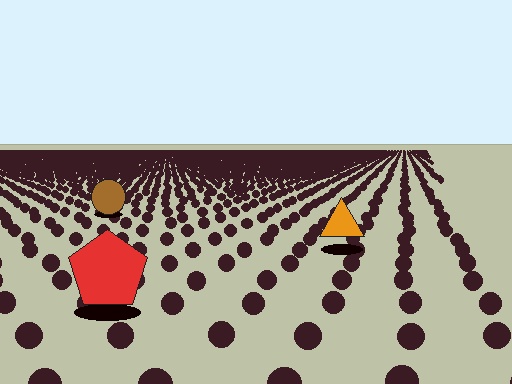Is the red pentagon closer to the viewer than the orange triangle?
Yes. The red pentagon is closer — you can tell from the texture gradient: the ground texture is coarser near it.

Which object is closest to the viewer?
The red pentagon is closest. The texture marks near it are larger and more spread out.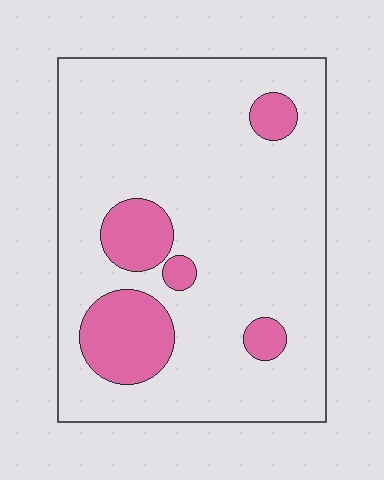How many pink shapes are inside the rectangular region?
5.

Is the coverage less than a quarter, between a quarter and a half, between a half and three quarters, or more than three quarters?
Less than a quarter.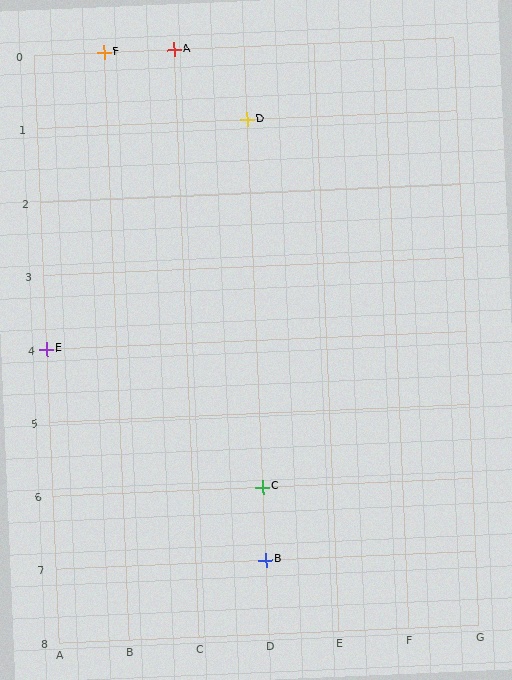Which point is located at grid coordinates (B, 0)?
Point F is at (B, 0).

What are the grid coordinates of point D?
Point D is at grid coordinates (D, 1).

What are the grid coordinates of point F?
Point F is at grid coordinates (B, 0).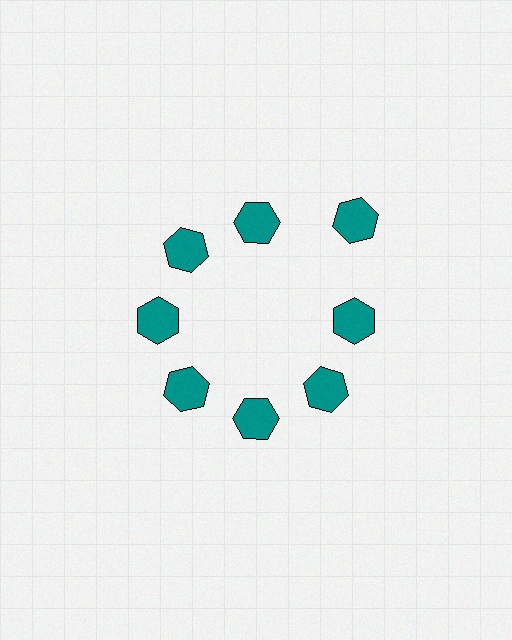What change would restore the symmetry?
The symmetry would be restored by moving it inward, back onto the ring so that all 8 hexagons sit at equal angles and equal distance from the center.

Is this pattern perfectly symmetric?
No. The 8 teal hexagons are arranged in a ring, but one element near the 2 o'clock position is pushed outward from the center, breaking the 8-fold rotational symmetry.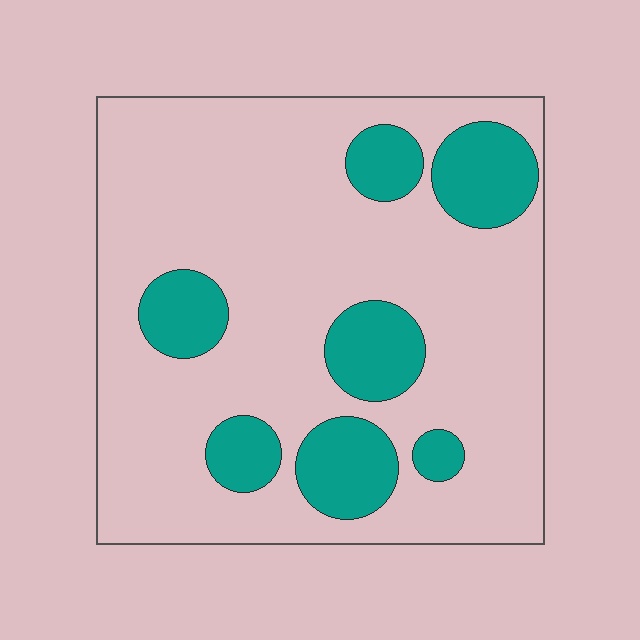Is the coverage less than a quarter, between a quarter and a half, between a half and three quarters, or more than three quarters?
Less than a quarter.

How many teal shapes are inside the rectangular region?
7.